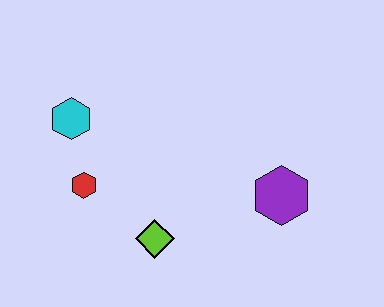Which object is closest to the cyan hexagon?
The red hexagon is closest to the cyan hexagon.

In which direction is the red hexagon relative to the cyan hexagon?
The red hexagon is below the cyan hexagon.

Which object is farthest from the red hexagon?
The purple hexagon is farthest from the red hexagon.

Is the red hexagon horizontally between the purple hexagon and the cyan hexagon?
Yes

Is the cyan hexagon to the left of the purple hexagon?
Yes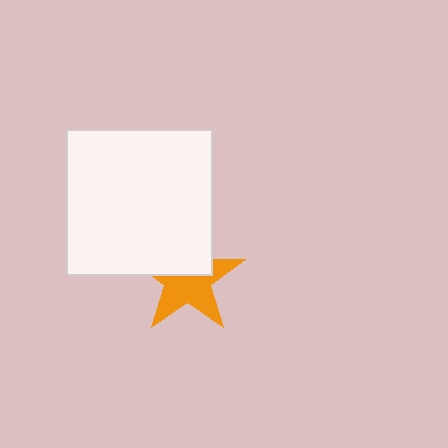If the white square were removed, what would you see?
You would see the complete orange star.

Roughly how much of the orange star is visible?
About half of it is visible (roughly 58%).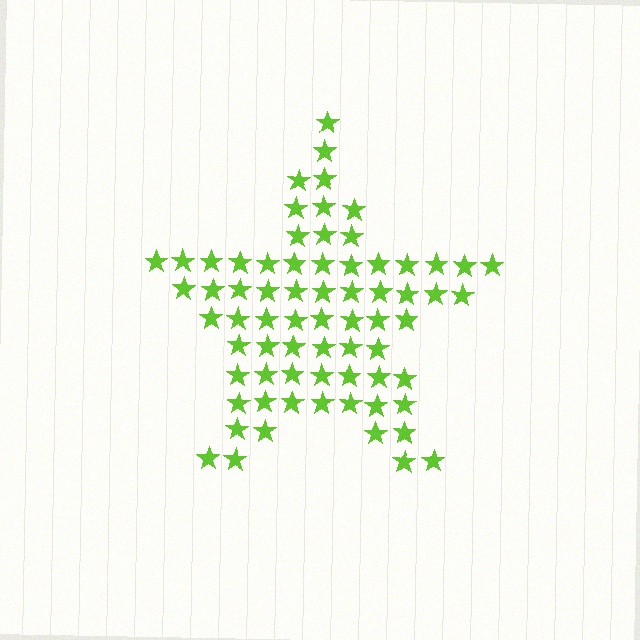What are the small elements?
The small elements are stars.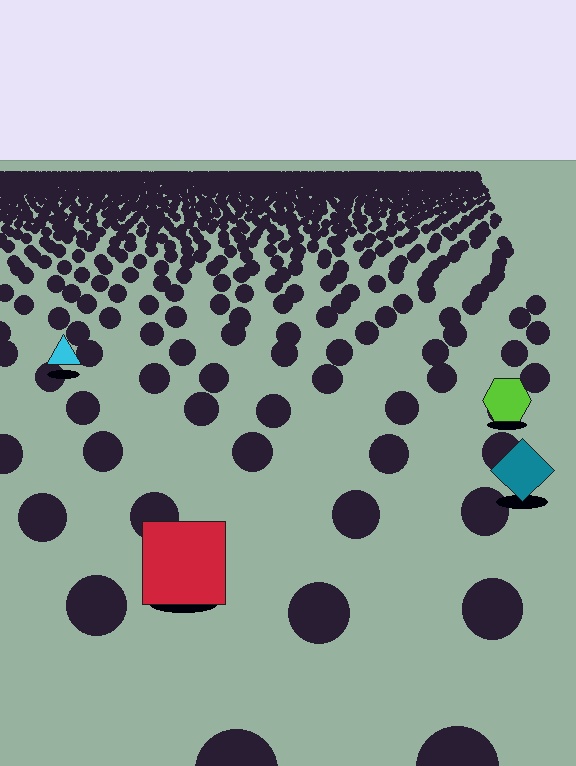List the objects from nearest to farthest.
From nearest to farthest: the red square, the teal diamond, the lime hexagon, the cyan triangle.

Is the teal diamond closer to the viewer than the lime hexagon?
Yes. The teal diamond is closer — you can tell from the texture gradient: the ground texture is coarser near it.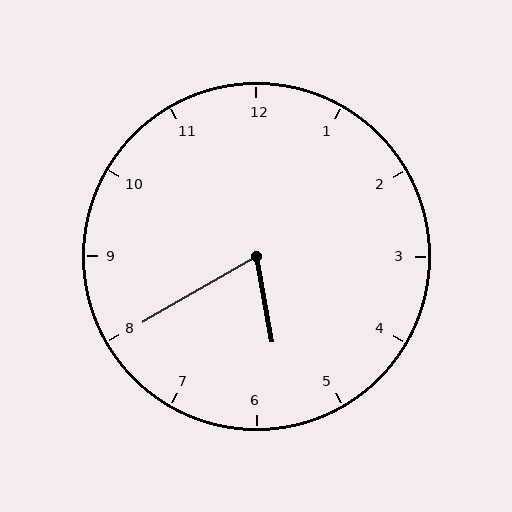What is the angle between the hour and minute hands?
Approximately 70 degrees.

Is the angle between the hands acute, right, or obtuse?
It is acute.